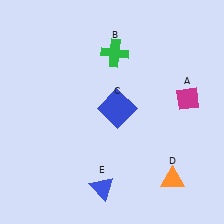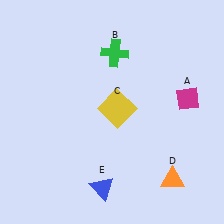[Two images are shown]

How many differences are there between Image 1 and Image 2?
There is 1 difference between the two images.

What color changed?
The square (C) changed from blue in Image 1 to yellow in Image 2.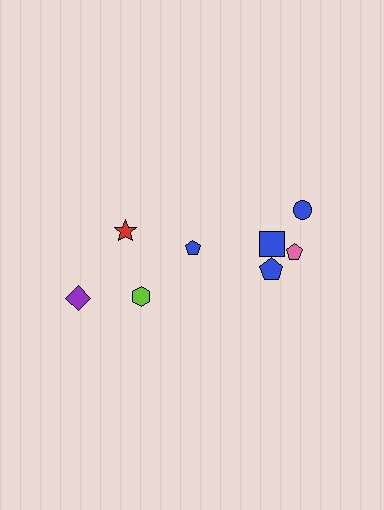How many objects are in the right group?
There are 5 objects.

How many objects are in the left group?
There are 3 objects.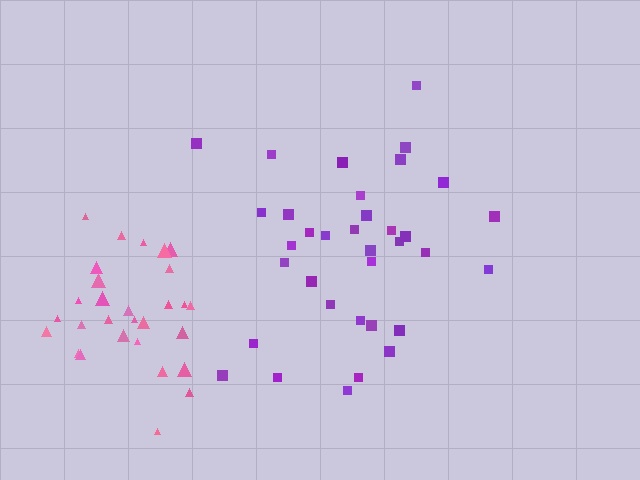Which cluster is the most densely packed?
Pink.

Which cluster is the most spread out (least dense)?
Purple.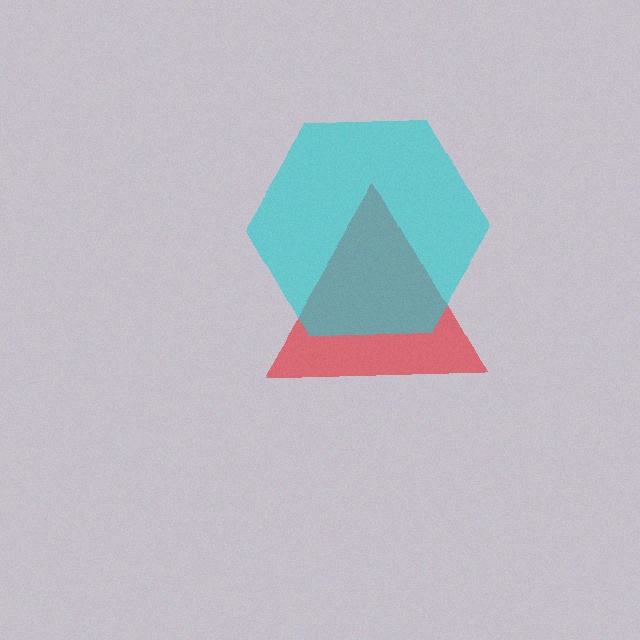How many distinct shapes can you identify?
There are 2 distinct shapes: a red triangle, a cyan hexagon.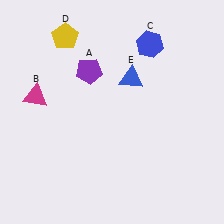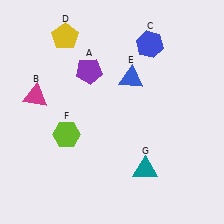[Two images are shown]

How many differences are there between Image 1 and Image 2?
There are 2 differences between the two images.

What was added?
A lime hexagon (F), a teal triangle (G) were added in Image 2.